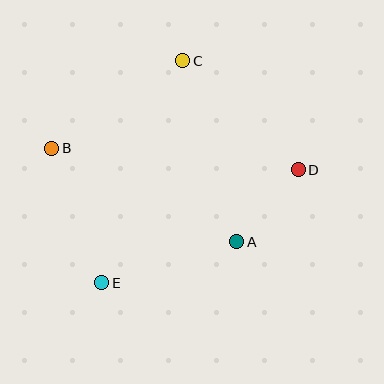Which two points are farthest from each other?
Points B and D are farthest from each other.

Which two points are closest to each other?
Points A and D are closest to each other.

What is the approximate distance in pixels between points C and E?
The distance between C and E is approximately 237 pixels.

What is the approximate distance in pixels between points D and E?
The distance between D and E is approximately 227 pixels.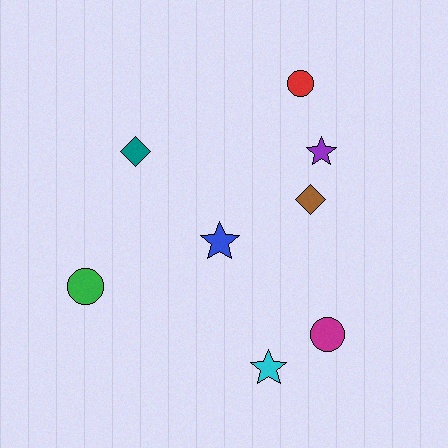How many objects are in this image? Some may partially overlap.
There are 8 objects.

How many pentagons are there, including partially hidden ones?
There are no pentagons.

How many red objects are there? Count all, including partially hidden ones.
There is 1 red object.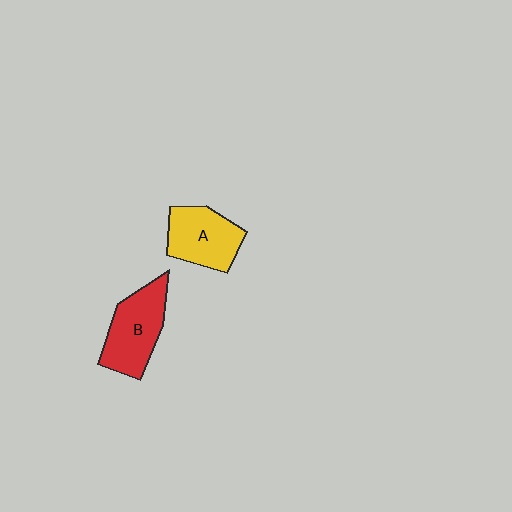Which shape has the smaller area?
Shape A (yellow).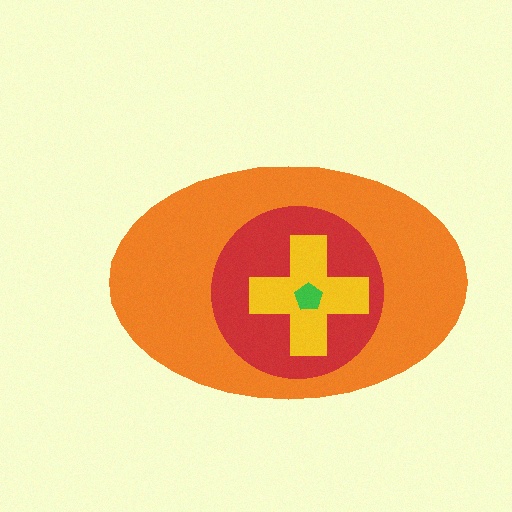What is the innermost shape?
The green pentagon.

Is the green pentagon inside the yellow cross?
Yes.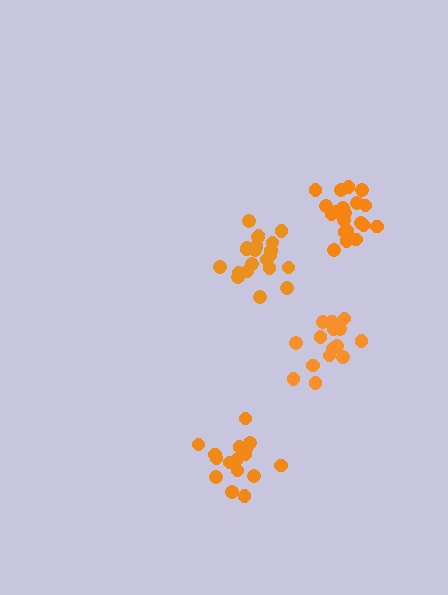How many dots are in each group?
Group 1: 20 dots, Group 2: 15 dots, Group 3: 16 dots, Group 4: 21 dots (72 total).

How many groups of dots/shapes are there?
There are 4 groups.